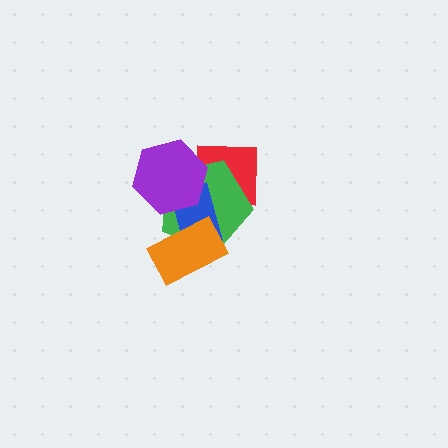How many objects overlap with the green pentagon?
4 objects overlap with the green pentagon.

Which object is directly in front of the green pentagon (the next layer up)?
The blue rectangle is directly in front of the green pentagon.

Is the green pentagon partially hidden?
Yes, it is partially covered by another shape.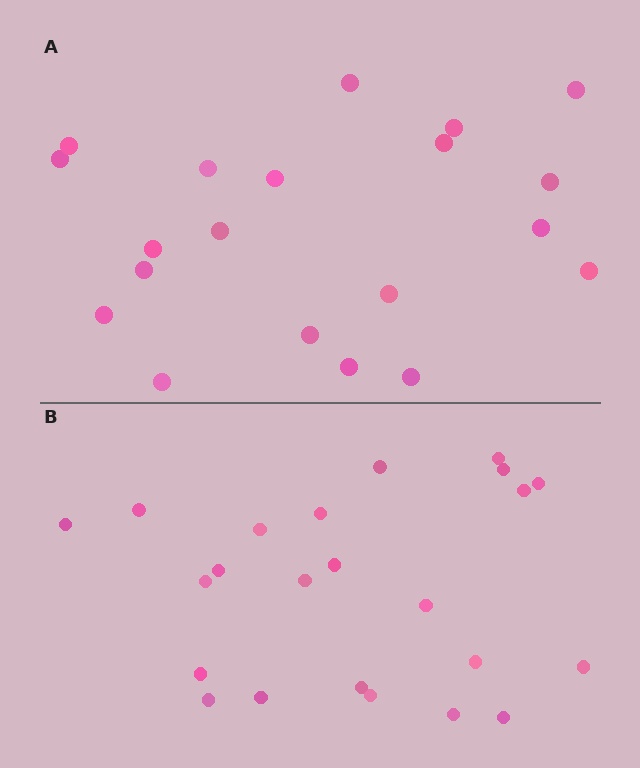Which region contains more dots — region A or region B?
Region B (the bottom region) has more dots.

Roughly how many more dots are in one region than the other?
Region B has just a few more — roughly 2 or 3 more dots than region A.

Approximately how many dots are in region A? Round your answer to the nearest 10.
About 20 dots.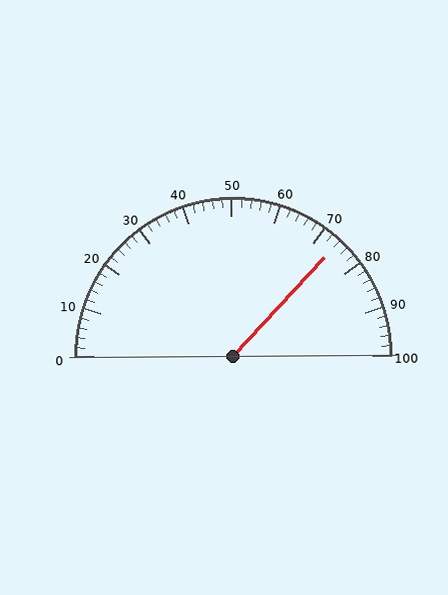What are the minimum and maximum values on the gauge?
The gauge ranges from 0 to 100.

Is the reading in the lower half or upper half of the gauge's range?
The reading is in the upper half of the range (0 to 100).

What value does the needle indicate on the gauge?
The needle indicates approximately 74.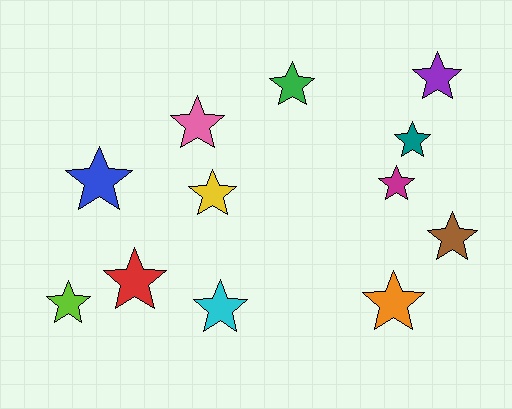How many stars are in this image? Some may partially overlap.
There are 12 stars.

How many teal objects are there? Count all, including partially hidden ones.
There is 1 teal object.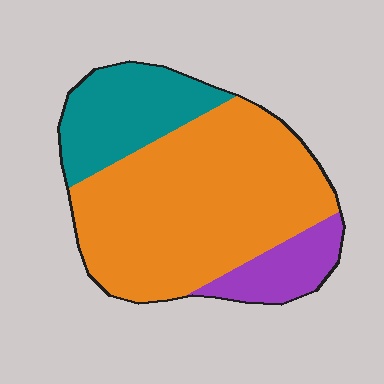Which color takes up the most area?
Orange, at roughly 65%.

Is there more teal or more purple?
Teal.